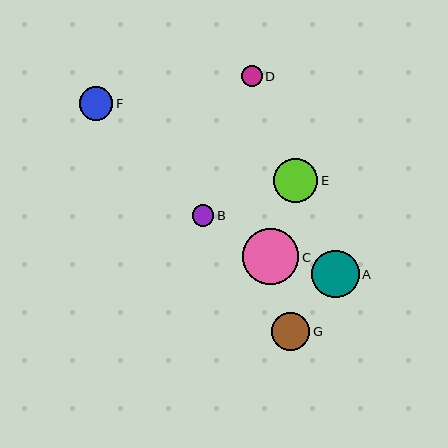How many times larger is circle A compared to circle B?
Circle A is approximately 2.2 times the size of circle B.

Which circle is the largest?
Circle C is the largest with a size of approximately 56 pixels.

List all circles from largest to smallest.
From largest to smallest: C, A, E, G, F, B, D.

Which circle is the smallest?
Circle D is the smallest with a size of approximately 21 pixels.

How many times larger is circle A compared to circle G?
Circle A is approximately 1.2 times the size of circle G.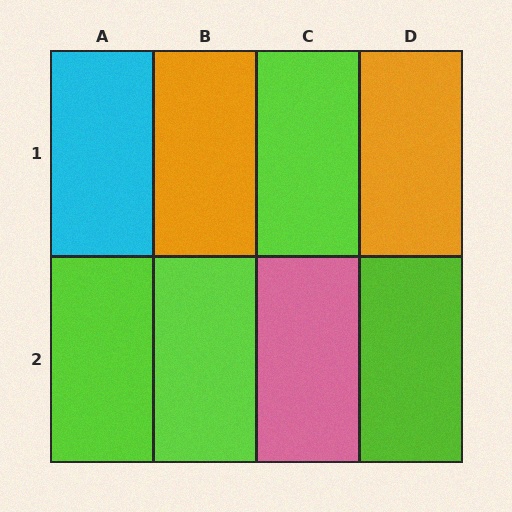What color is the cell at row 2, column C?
Pink.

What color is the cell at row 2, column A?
Lime.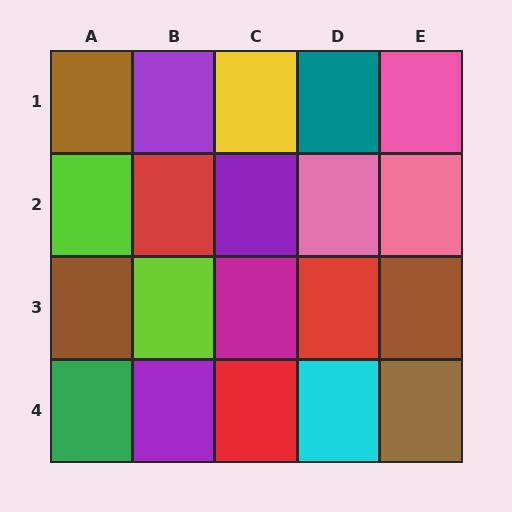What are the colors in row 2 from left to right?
Lime, red, purple, pink, pink.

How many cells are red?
3 cells are red.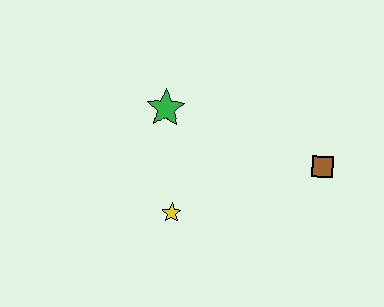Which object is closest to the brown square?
The yellow star is closest to the brown square.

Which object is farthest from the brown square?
The green star is farthest from the brown square.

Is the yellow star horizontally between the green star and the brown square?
Yes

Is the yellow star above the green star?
No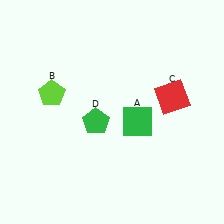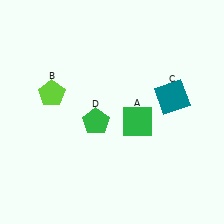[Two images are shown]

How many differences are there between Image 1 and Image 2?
There is 1 difference between the two images.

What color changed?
The square (C) changed from red in Image 1 to teal in Image 2.